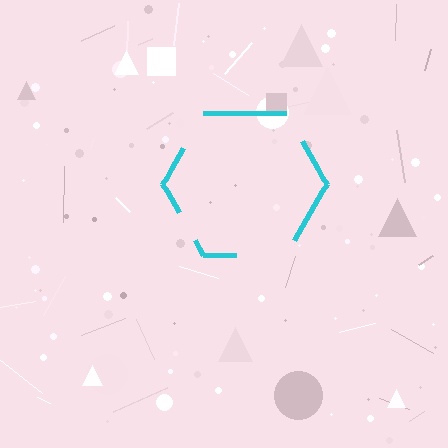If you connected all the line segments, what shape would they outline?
They would outline a hexagon.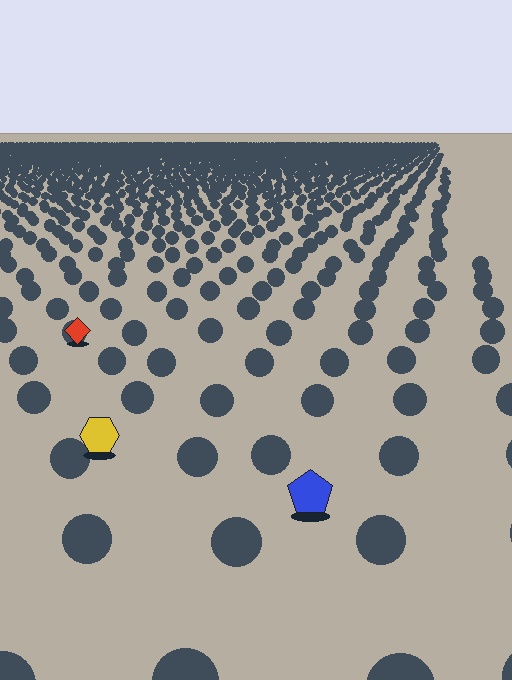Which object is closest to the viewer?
The blue pentagon is closest. The texture marks near it are larger and more spread out.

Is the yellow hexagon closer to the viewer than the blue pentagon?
No. The blue pentagon is closer — you can tell from the texture gradient: the ground texture is coarser near it.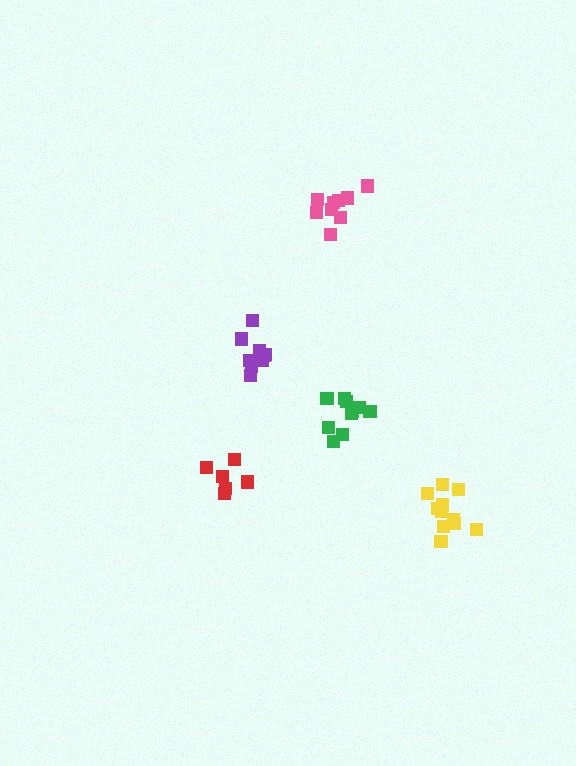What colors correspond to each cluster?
The clusters are colored: red, yellow, purple, pink, green.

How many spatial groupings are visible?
There are 5 spatial groupings.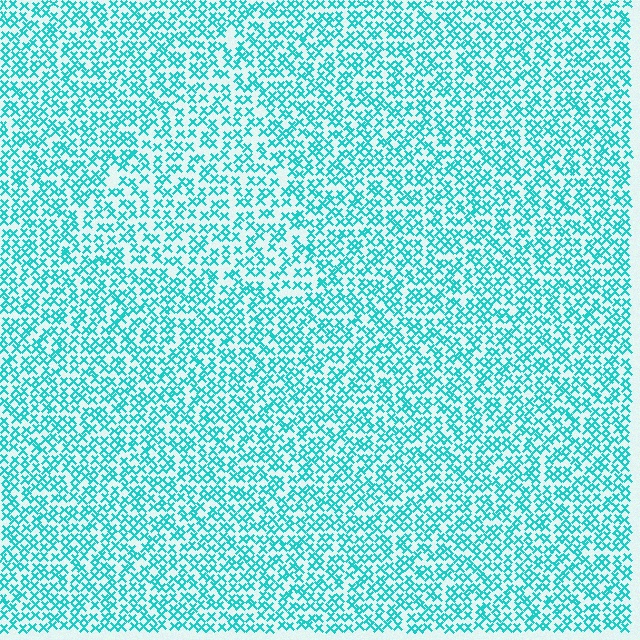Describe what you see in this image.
The image contains small cyan elements arranged at two different densities. A triangle-shaped region is visible where the elements are less densely packed than the surrounding area.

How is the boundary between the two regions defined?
The boundary is defined by a change in element density (approximately 1.4x ratio). All elements are the same color, size, and shape.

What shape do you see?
I see a triangle.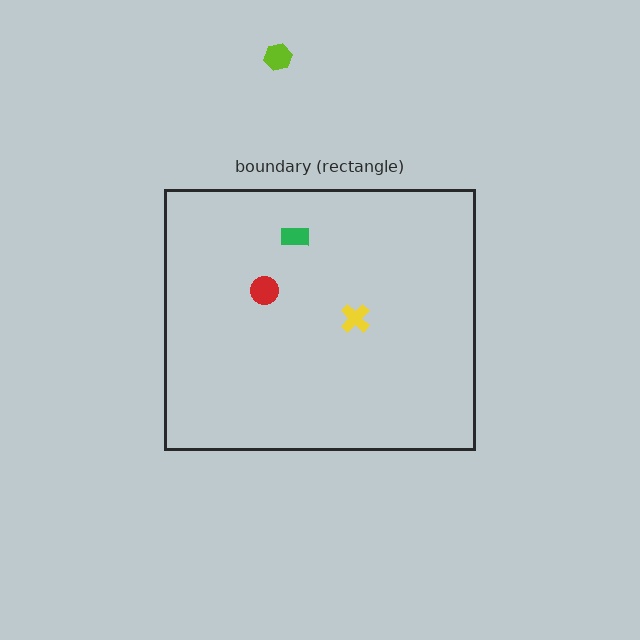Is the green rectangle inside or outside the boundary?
Inside.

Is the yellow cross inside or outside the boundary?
Inside.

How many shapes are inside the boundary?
3 inside, 1 outside.